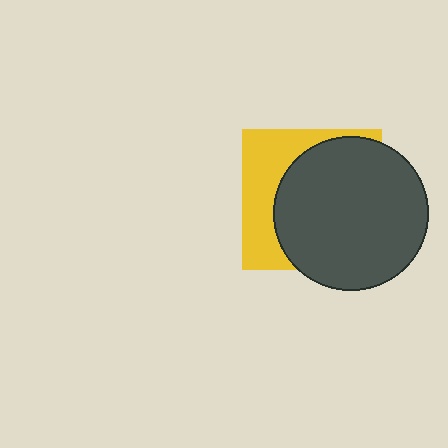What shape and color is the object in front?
The object in front is a dark gray circle.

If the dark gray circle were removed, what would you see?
You would see the complete yellow square.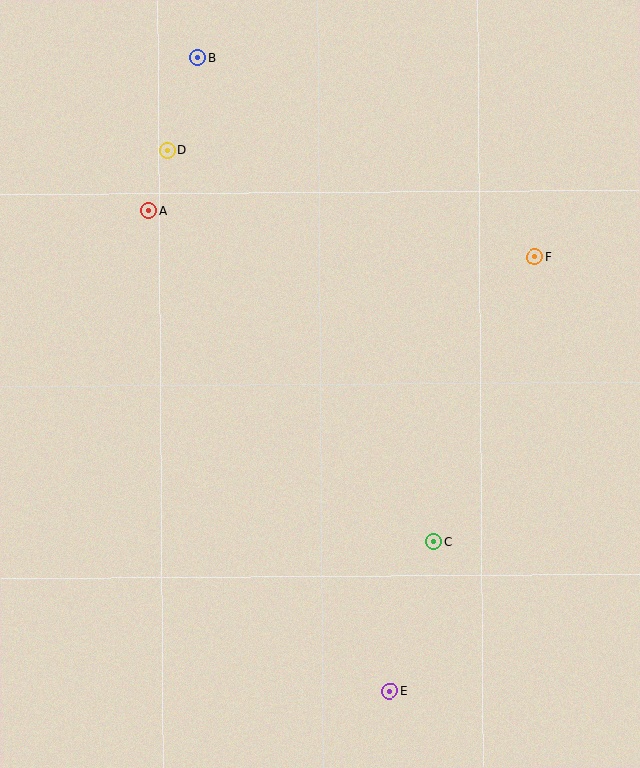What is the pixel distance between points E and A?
The distance between E and A is 537 pixels.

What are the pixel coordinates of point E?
Point E is at (390, 691).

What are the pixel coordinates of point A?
Point A is at (149, 211).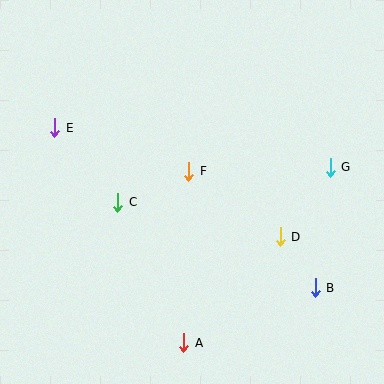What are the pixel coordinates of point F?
Point F is at (189, 171).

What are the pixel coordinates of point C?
Point C is at (118, 202).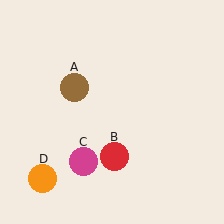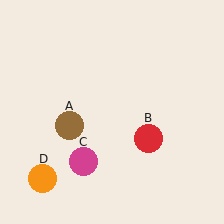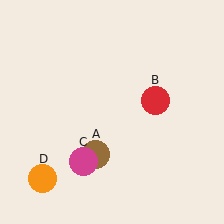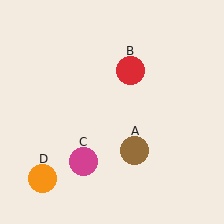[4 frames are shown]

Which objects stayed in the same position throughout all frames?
Magenta circle (object C) and orange circle (object D) remained stationary.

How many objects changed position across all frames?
2 objects changed position: brown circle (object A), red circle (object B).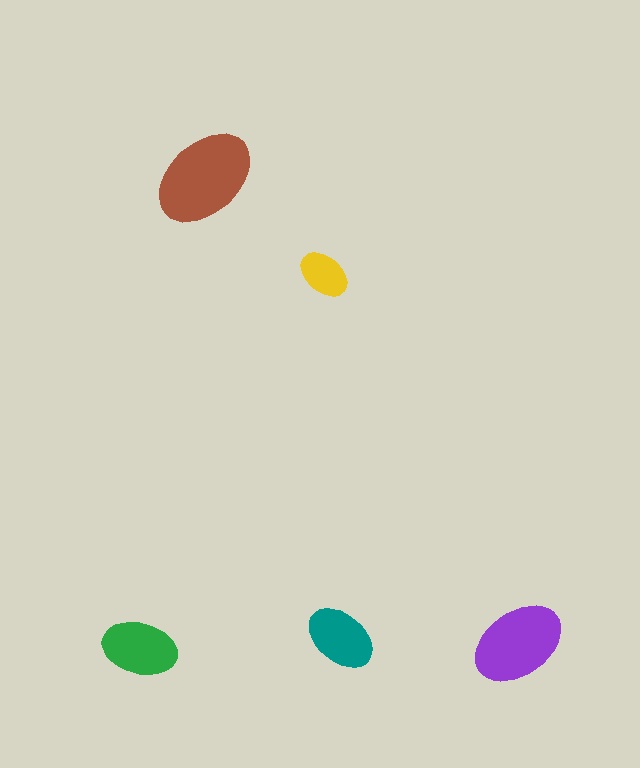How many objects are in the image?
There are 5 objects in the image.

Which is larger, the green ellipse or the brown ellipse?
The brown one.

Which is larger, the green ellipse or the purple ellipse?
The purple one.